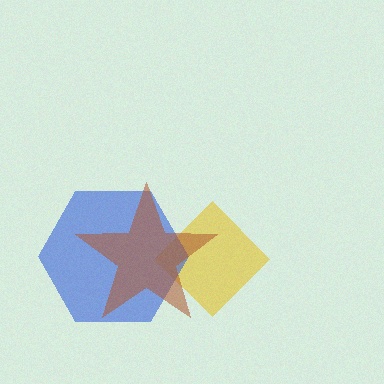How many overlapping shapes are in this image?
There are 3 overlapping shapes in the image.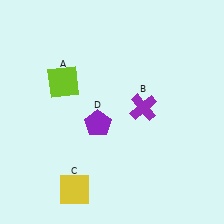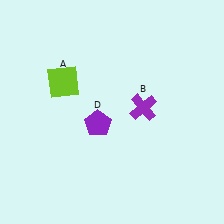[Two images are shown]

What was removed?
The yellow square (C) was removed in Image 2.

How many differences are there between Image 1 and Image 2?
There is 1 difference between the two images.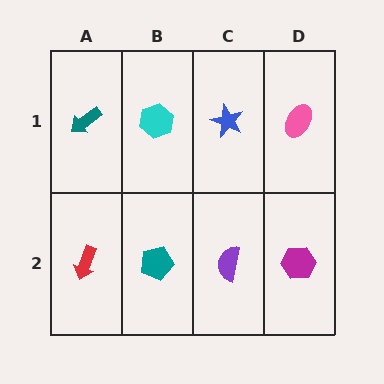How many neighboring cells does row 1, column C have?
3.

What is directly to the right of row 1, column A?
A cyan hexagon.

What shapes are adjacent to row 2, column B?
A cyan hexagon (row 1, column B), a red arrow (row 2, column A), a purple semicircle (row 2, column C).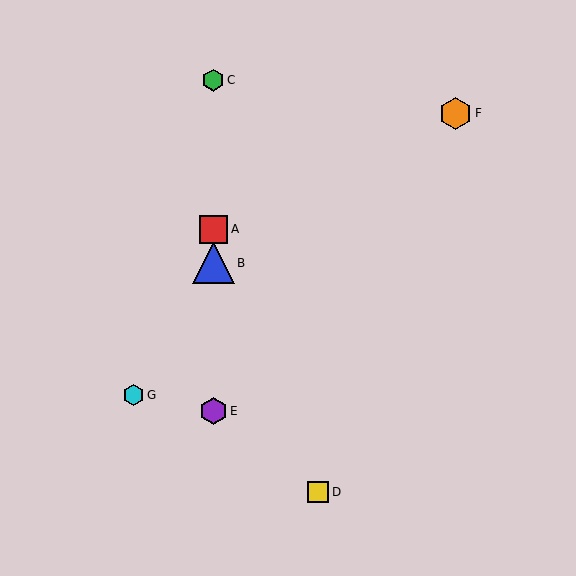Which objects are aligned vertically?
Objects A, B, C, E are aligned vertically.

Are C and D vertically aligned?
No, C is at x≈213 and D is at x≈318.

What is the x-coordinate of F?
Object F is at x≈455.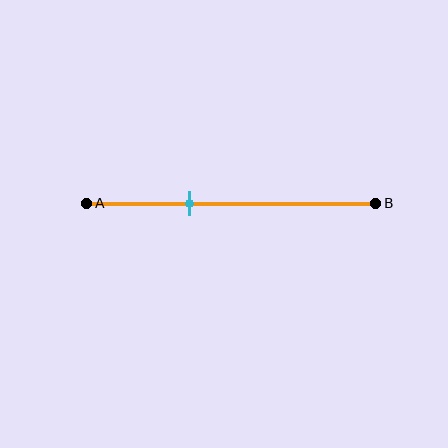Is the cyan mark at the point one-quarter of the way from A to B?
No, the mark is at about 35% from A, not at the 25% one-quarter point.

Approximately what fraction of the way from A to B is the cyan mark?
The cyan mark is approximately 35% of the way from A to B.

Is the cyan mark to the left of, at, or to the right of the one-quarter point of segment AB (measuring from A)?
The cyan mark is to the right of the one-quarter point of segment AB.